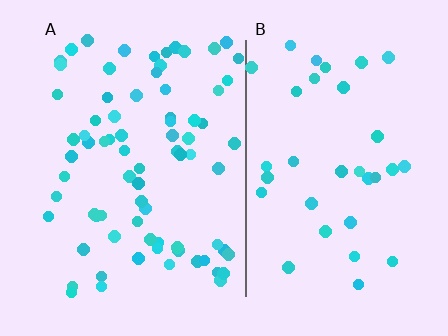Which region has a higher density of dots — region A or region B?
A (the left).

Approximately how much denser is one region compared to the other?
Approximately 2.2× — region A over region B.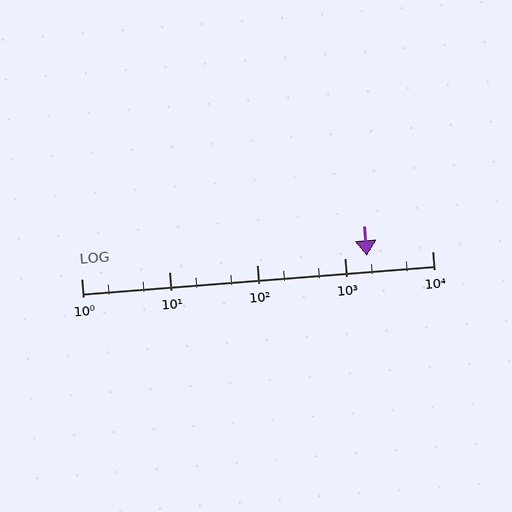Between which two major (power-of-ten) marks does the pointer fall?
The pointer is between 1000 and 10000.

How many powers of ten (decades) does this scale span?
The scale spans 4 decades, from 1 to 10000.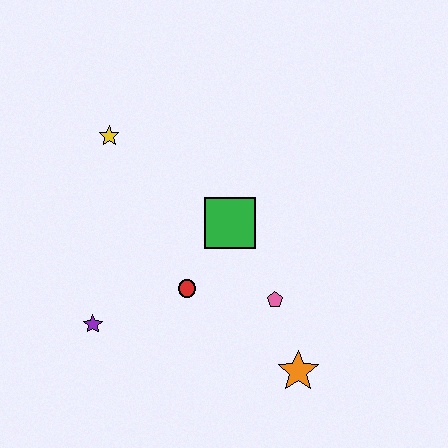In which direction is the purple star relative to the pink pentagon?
The purple star is to the left of the pink pentagon.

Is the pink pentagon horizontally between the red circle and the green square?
No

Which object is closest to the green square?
The red circle is closest to the green square.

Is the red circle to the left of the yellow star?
No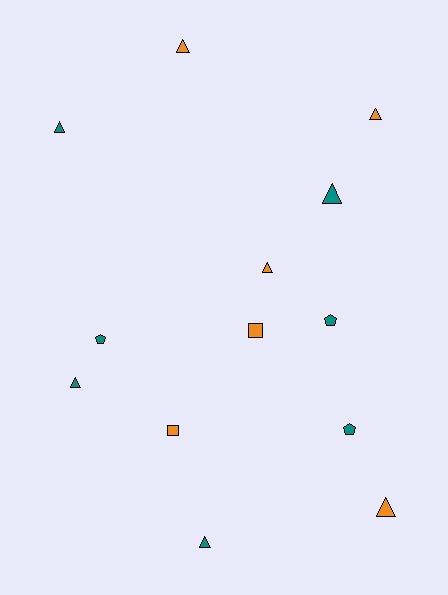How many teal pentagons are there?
There are 3 teal pentagons.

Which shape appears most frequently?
Triangle, with 8 objects.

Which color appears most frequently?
Teal, with 7 objects.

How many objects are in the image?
There are 13 objects.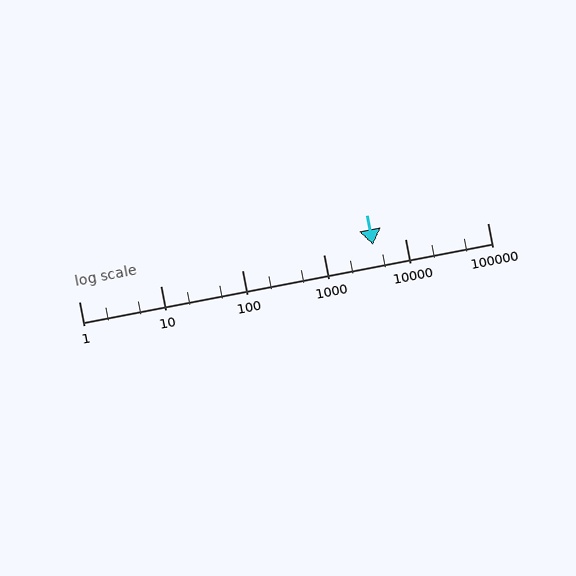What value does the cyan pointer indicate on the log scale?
The pointer indicates approximately 4000.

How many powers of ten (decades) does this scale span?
The scale spans 5 decades, from 1 to 100000.